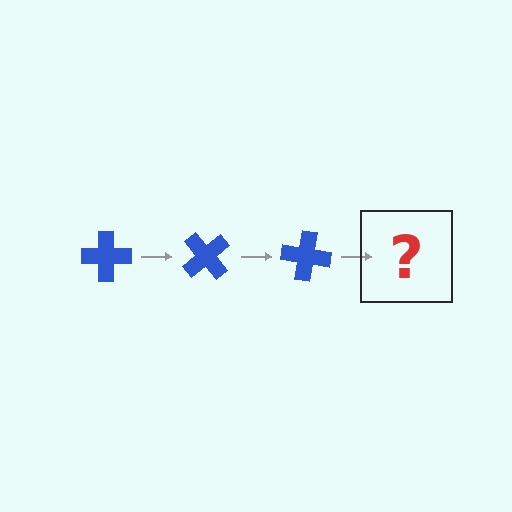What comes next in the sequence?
The next element should be a blue cross rotated 150 degrees.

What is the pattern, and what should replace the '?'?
The pattern is that the cross rotates 50 degrees each step. The '?' should be a blue cross rotated 150 degrees.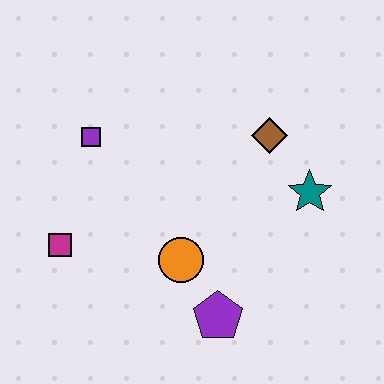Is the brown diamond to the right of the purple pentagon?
Yes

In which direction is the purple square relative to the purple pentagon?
The purple square is above the purple pentagon.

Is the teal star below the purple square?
Yes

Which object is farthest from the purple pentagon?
The purple square is farthest from the purple pentagon.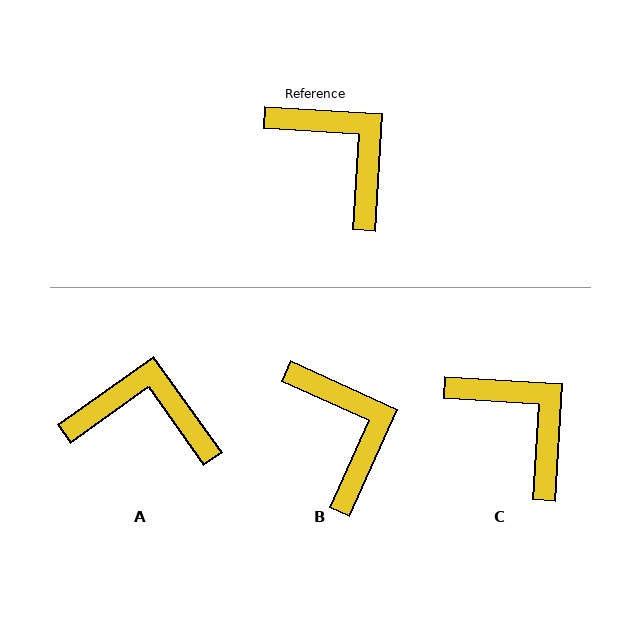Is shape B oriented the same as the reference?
No, it is off by about 21 degrees.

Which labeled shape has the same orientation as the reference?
C.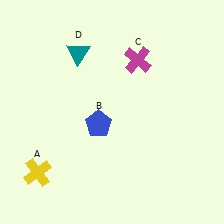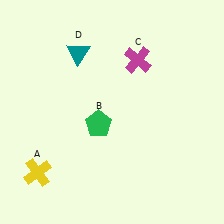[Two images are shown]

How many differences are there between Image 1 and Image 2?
There is 1 difference between the two images.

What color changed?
The pentagon (B) changed from blue in Image 1 to green in Image 2.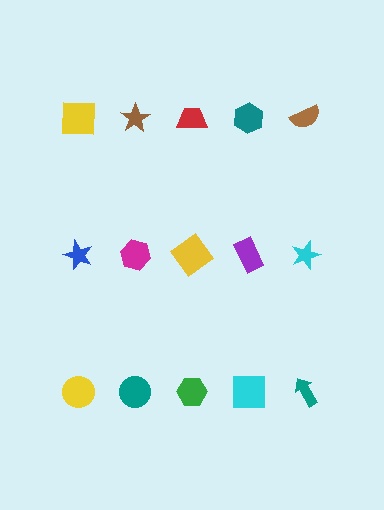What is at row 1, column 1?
A yellow square.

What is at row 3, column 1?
A yellow circle.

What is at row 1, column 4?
A teal hexagon.